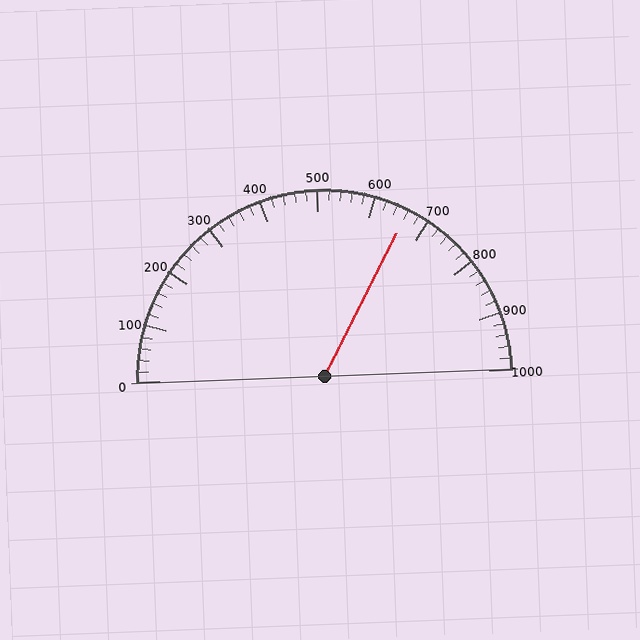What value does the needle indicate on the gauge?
The needle indicates approximately 660.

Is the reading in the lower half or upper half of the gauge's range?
The reading is in the upper half of the range (0 to 1000).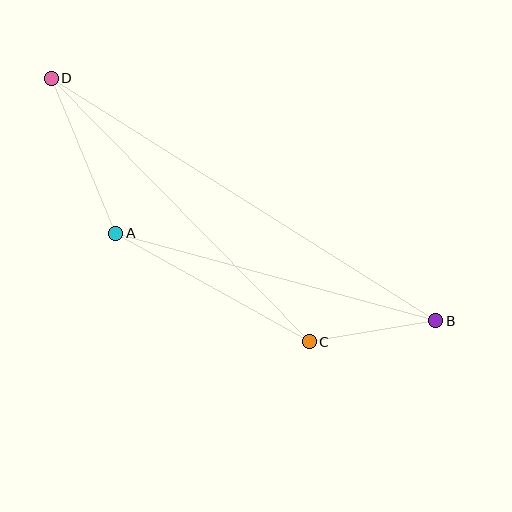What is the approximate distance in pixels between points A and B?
The distance between A and B is approximately 331 pixels.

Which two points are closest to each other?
Points B and C are closest to each other.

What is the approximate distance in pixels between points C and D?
The distance between C and D is approximately 369 pixels.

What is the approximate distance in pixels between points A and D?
The distance between A and D is approximately 168 pixels.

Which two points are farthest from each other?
Points B and D are farthest from each other.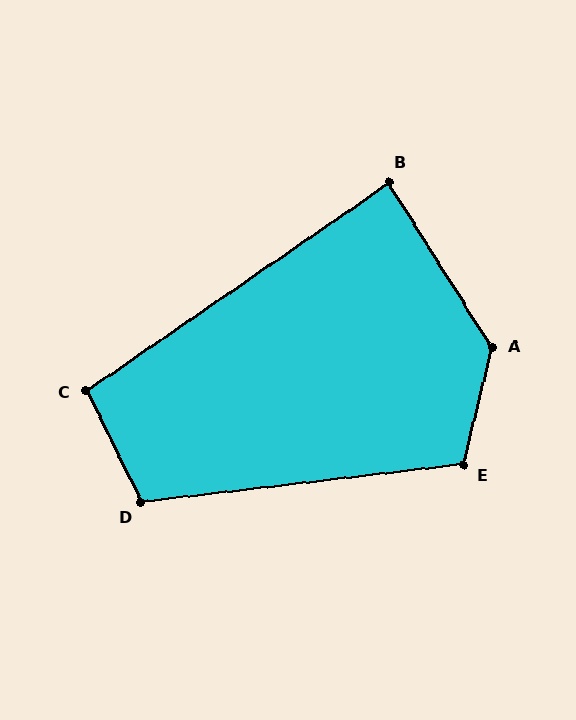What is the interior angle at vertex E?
Approximately 110 degrees (obtuse).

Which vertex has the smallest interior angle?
B, at approximately 87 degrees.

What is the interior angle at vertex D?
Approximately 110 degrees (obtuse).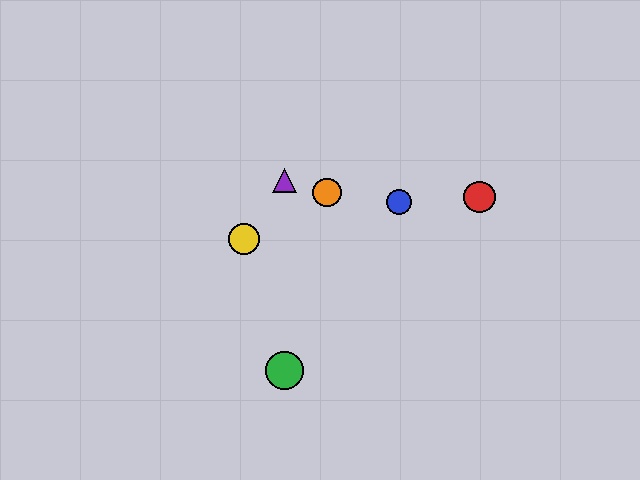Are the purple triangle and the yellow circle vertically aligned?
No, the purple triangle is at x≈285 and the yellow circle is at x≈244.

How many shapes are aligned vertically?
2 shapes (the green circle, the purple triangle) are aligned vertically.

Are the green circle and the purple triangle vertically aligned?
Yes, both are at x≈285.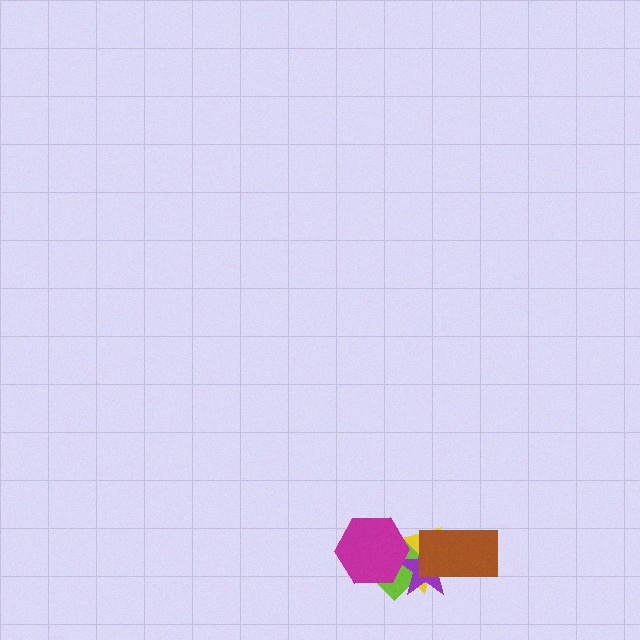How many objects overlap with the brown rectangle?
3 objects overlap with the brown rectangle.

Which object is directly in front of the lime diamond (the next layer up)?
The purple star is directly in front of the lime diamond.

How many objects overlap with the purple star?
4 objects overlap with the purple star.